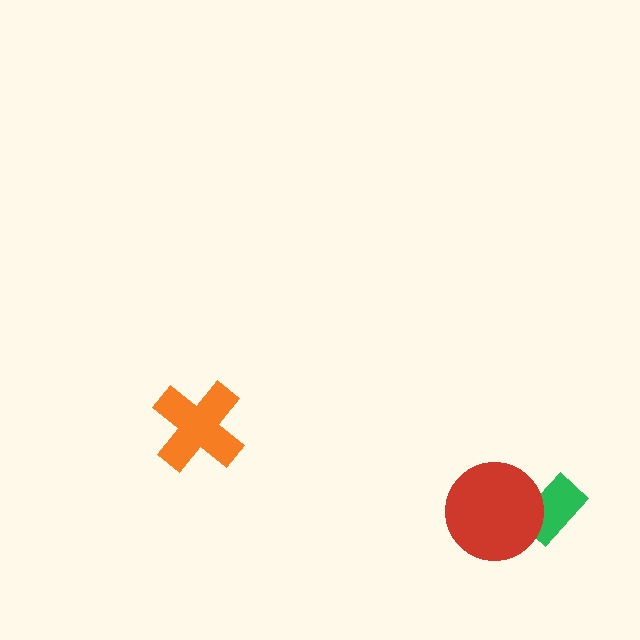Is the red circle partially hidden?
No, no other shape covers it.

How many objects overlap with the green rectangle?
1 object overlaps with the green rectangle.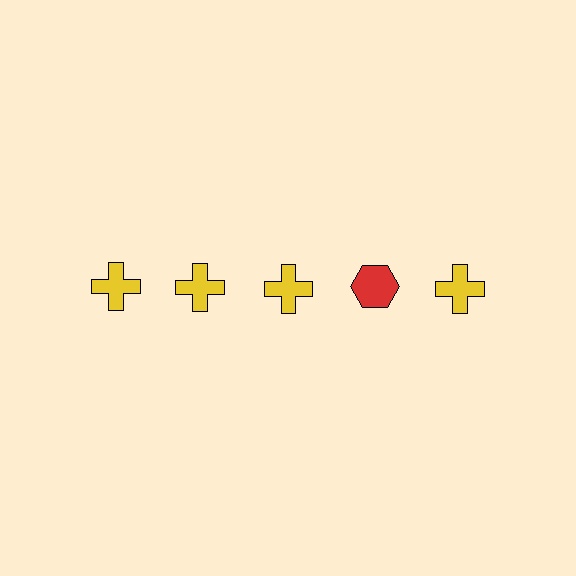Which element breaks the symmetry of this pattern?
The red hexagon in the top row, second from right column breaks the symmetry. All other shapes are yellow crosses.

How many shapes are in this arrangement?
There are 5 shapes arranged in a grid pattern.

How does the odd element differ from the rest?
It differs in both color (red instead of yellow) and shape (hexagon instead of cross).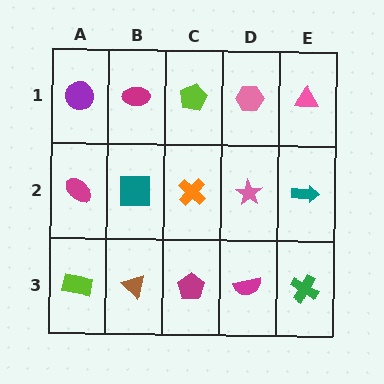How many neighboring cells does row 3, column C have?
3.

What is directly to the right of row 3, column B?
A magenta pentagon.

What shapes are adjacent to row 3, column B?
A teal square (row 2, column B), a lime rectangle (row 3, column A), a magenta pentagon (row 3, column C).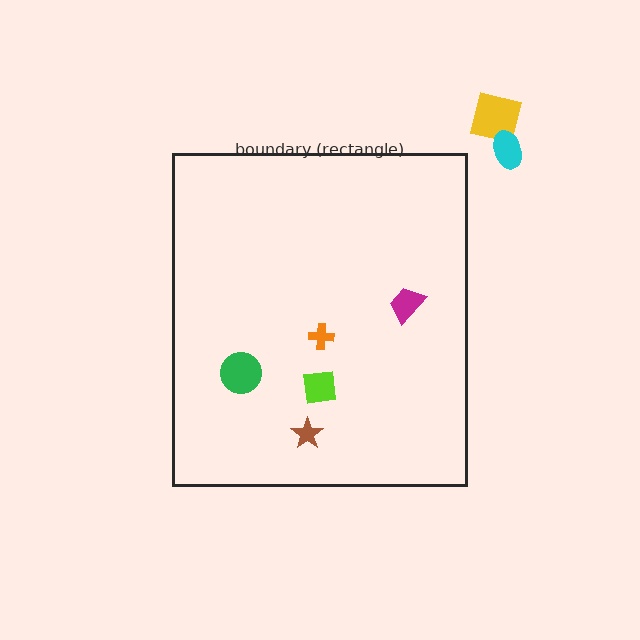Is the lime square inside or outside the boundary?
Inside.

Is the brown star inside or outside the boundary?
Inside.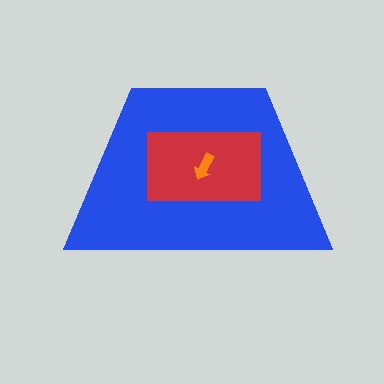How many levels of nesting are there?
3.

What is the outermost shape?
The blue trapezoid.